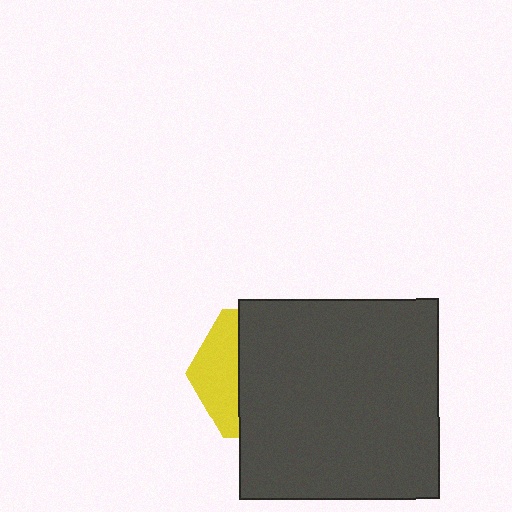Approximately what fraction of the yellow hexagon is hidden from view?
Roughly 70% of the yellow hexagon is hidden behind the dark gray square.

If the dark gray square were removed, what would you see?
You would see the complete yellow hexagon.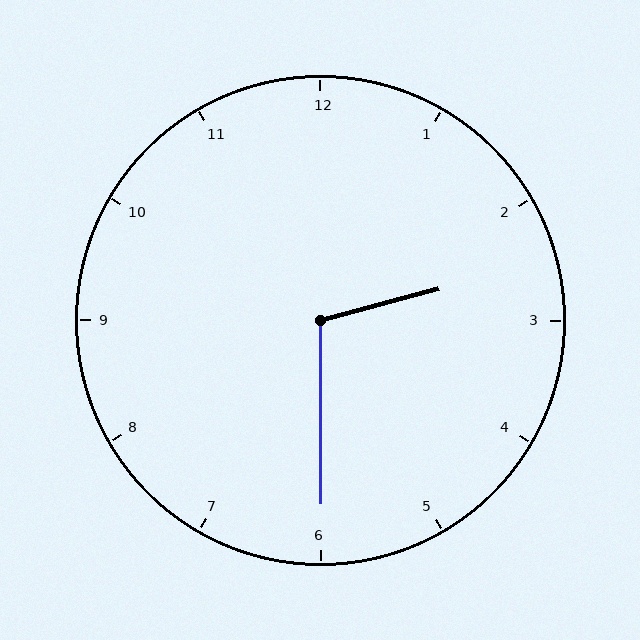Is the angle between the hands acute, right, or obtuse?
It is obtuse.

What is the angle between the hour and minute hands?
Approximately 105 degrees.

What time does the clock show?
2:30.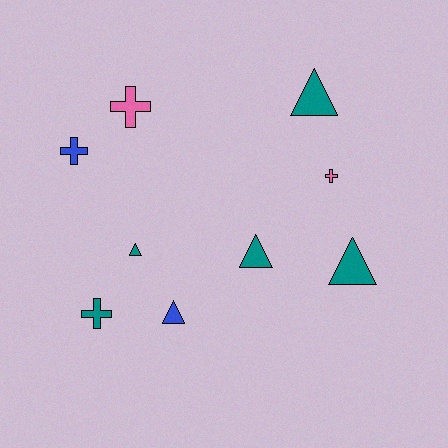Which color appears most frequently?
Teal, with 5 objects.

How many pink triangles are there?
There are no pink triangles.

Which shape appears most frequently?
Triangle, with 5 objects.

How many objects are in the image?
There are 9 objects.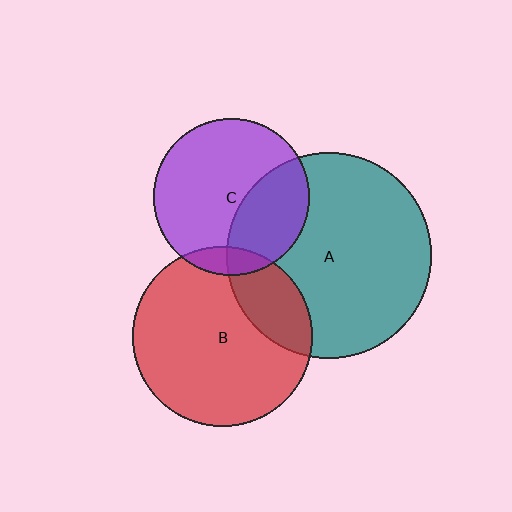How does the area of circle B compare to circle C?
Approximately 1.3 times.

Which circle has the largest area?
Circle A (teal).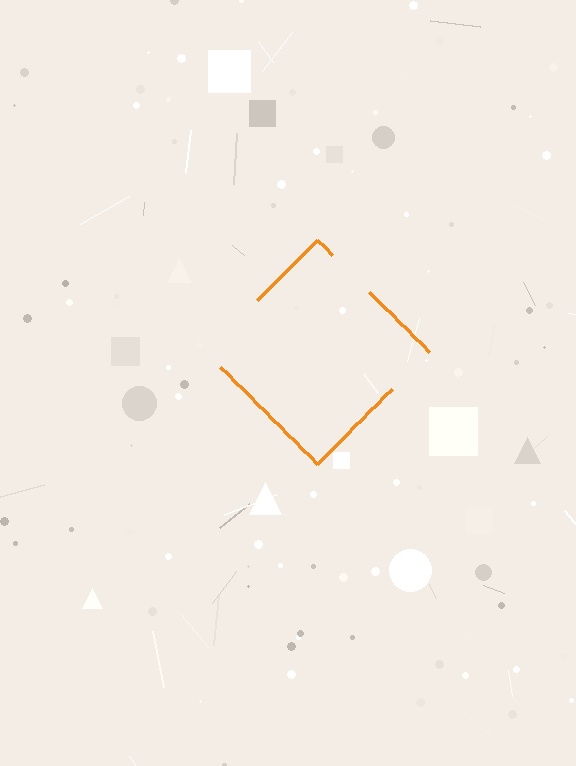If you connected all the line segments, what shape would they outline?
They would outline a diamond.